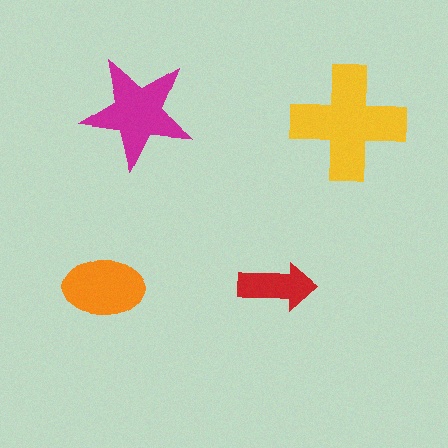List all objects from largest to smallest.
The yellow cross, the magenta star, the orange ellipse, the red arrow.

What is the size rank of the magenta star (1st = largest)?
2nd.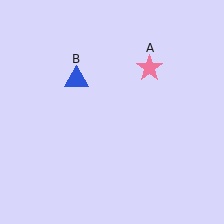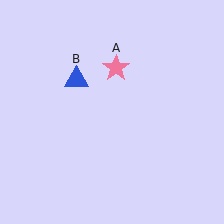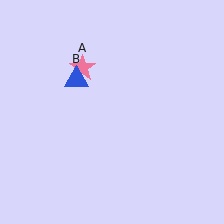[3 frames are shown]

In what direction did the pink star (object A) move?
The pink star (object A) moved left.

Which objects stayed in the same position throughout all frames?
Blue triangle (object B) remained stationary.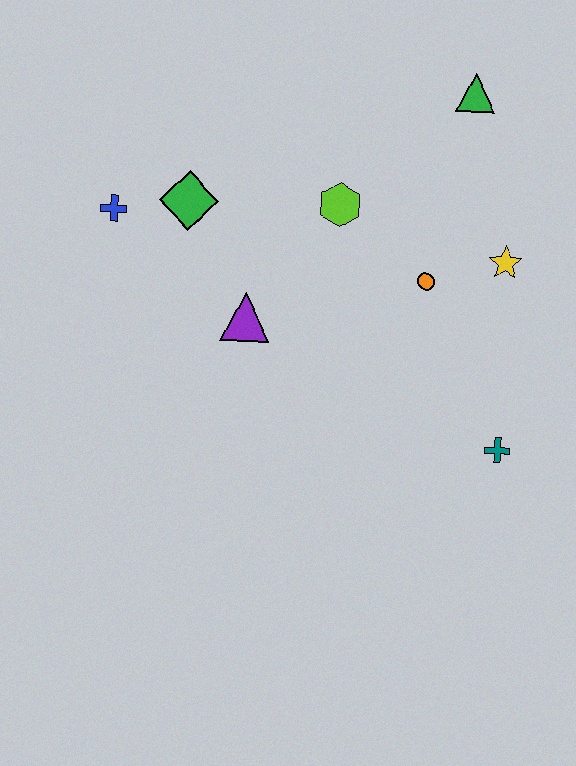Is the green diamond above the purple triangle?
Yes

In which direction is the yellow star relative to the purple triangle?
The yellow star is to the right of the purple triangle.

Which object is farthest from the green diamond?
The teal cross is farthest from the green diamond.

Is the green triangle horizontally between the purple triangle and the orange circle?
No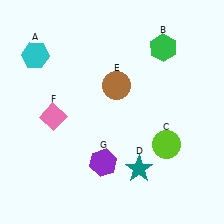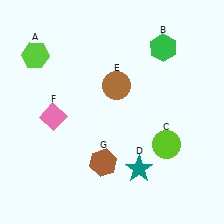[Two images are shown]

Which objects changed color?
A changed from cyan to lime. G changed from purple to brown.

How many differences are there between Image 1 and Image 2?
There are 2 differences between the two images.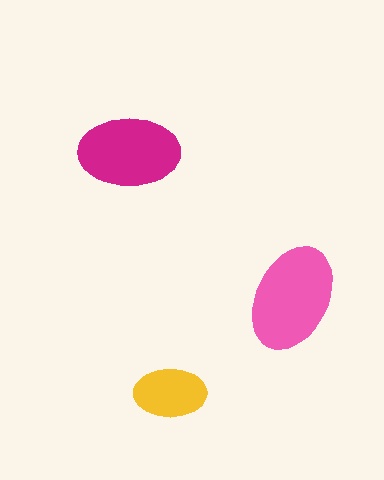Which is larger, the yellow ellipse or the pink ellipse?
The pink one.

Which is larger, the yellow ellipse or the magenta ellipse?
The magenta one.